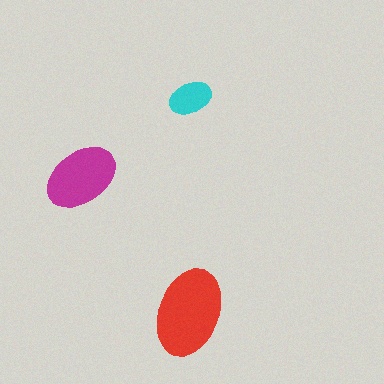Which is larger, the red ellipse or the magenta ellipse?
The red one.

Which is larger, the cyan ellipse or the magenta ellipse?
The magenta one.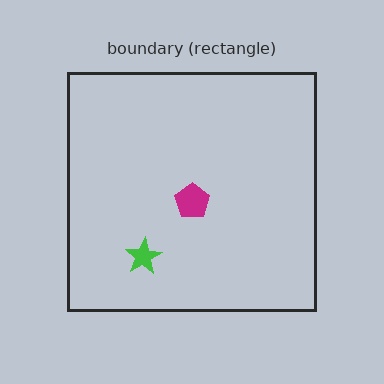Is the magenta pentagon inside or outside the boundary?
Inside.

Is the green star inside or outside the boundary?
Inside.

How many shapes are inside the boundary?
2 inside, 0 outside.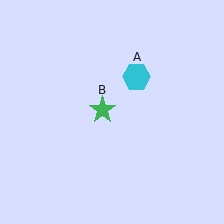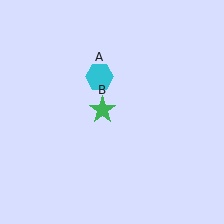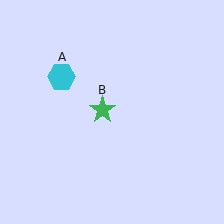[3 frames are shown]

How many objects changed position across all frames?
1 object changed position: cyan hexagon (object A).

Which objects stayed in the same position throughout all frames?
Green star (object B) remained stationary.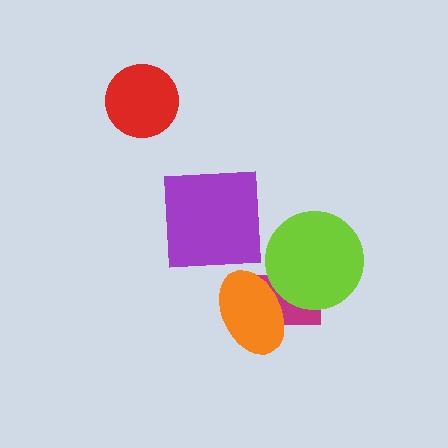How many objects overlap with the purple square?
0 objects overlap with the purple square.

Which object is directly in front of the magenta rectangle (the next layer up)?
The orange ellipse is directly in front of the magenta rectangle.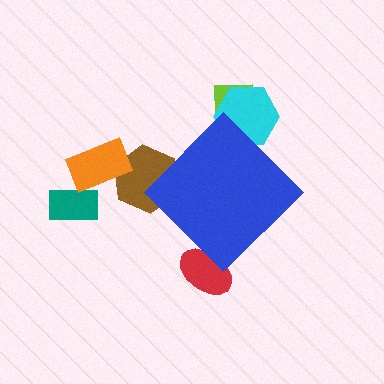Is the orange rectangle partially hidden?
No, the orange rectangle is fully visible.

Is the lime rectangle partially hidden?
Yes, the lime rectangle is partially hidden behind the blue diamond.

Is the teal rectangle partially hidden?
No, the teal rectangle is fully visible.